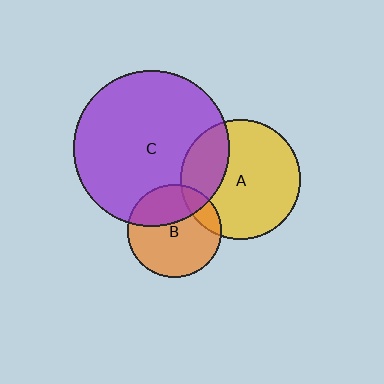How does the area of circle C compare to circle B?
Approximately 2.8 times.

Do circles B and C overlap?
Yes.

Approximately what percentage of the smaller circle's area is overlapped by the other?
Approximately 35%.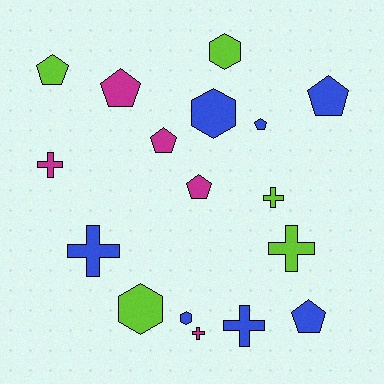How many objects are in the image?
There are 17 objects.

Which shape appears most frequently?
Pentagon, with 7 objects.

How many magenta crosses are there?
There are 2 magenta crosses.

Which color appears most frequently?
Blue, with 7 objects.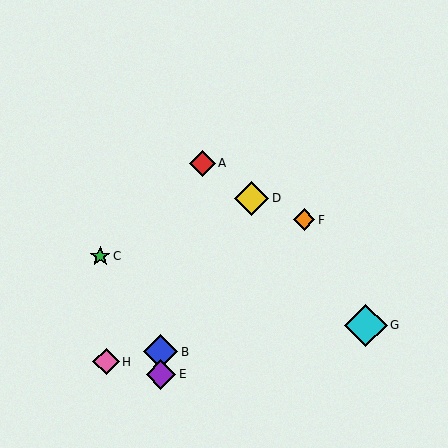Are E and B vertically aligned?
Yes, both are at x≈161.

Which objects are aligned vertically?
Objects B, E are aligned vertically.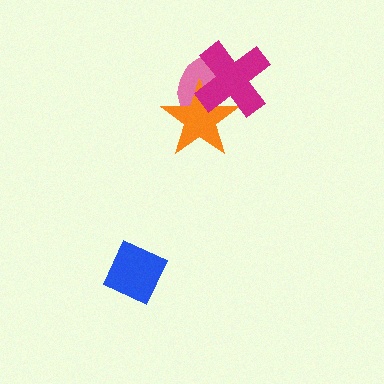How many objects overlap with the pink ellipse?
2 objects overlap with the pink ellipse.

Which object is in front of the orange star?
The magenta cross is in front of the orange star.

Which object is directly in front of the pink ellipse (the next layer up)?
The orange star is directly in front of the pink ellipse.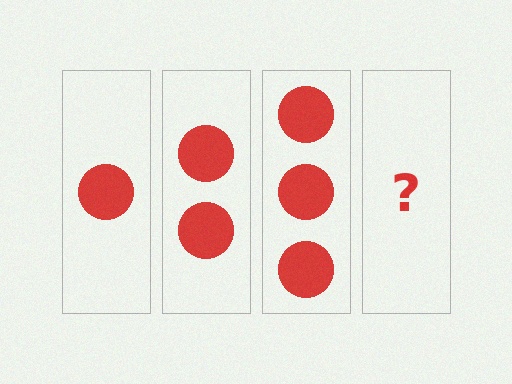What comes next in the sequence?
The next element should be 4 circles.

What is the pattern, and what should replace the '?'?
The pattern is that each step adds one more circle. The '?' should be 4 circles.